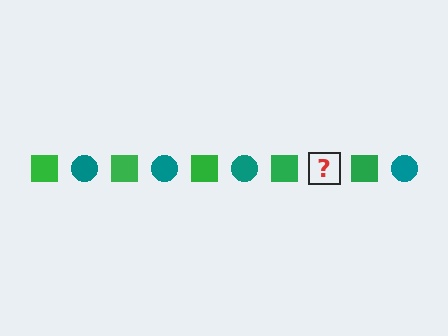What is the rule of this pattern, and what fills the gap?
The rule is that the pattern alternates between green square and teal circle. The gap should be filled with a teal circle.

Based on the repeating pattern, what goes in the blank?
The blank should be a teal circle.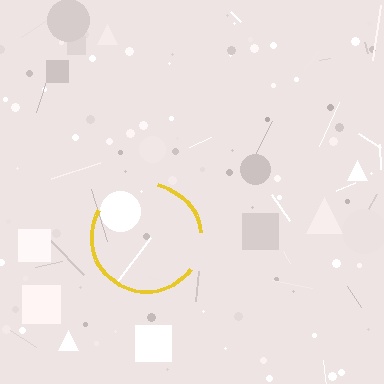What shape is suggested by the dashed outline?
The dashed outline suggests a circle.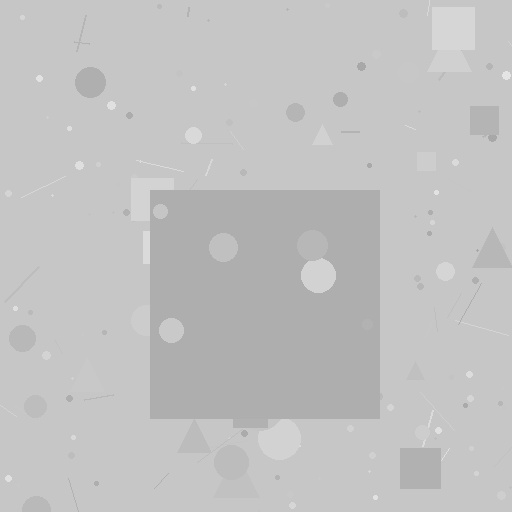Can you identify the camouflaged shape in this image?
The camouflaged shape is a square.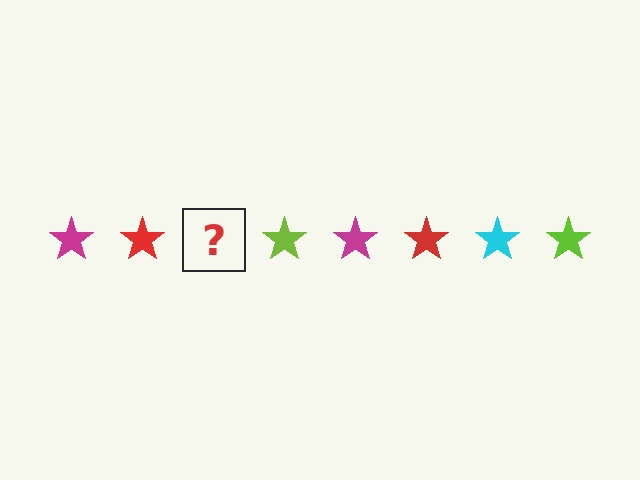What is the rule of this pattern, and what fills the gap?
The rule is that the pattern cycles through magenta, red, cyan, lime stars. The gap should be filled with a cyan star.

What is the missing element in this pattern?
The missing element is a cyan star.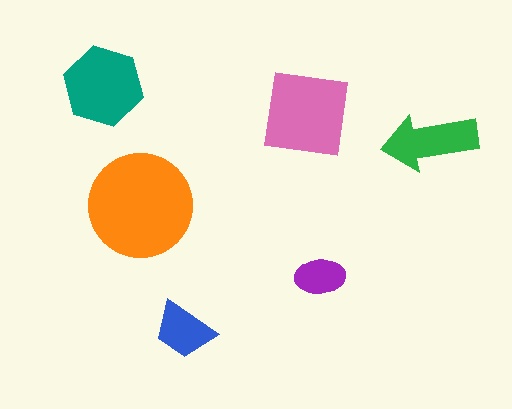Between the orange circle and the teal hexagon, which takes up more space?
The orange circle.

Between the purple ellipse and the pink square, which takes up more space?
The pink square.